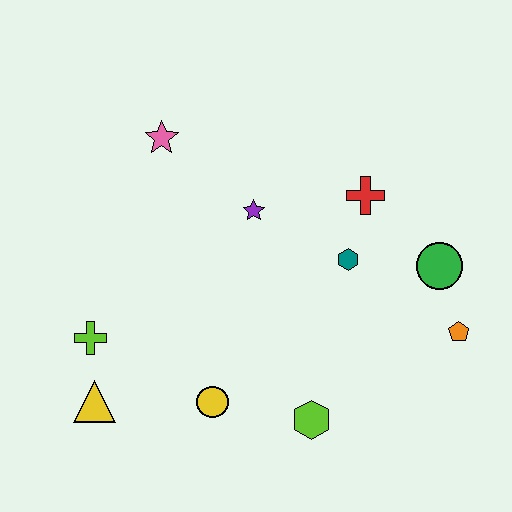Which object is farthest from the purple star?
The yellow triangle is farthest from the purple star.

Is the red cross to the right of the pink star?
Yes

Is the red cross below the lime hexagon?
No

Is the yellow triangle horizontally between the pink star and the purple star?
No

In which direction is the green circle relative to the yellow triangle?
The green circle is to the right of the yellow triangle.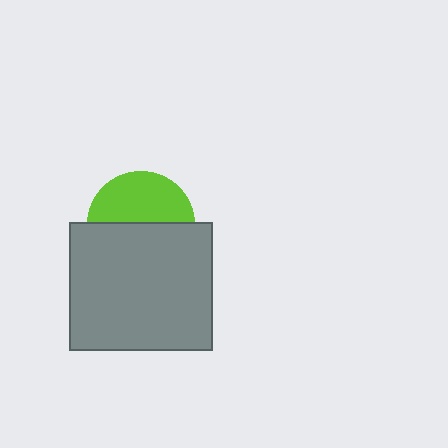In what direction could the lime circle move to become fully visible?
The lime circle could move up. That would shift it out from behind the gray rectangle entirely.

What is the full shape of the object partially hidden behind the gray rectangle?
The partially hidden object is a lime circle.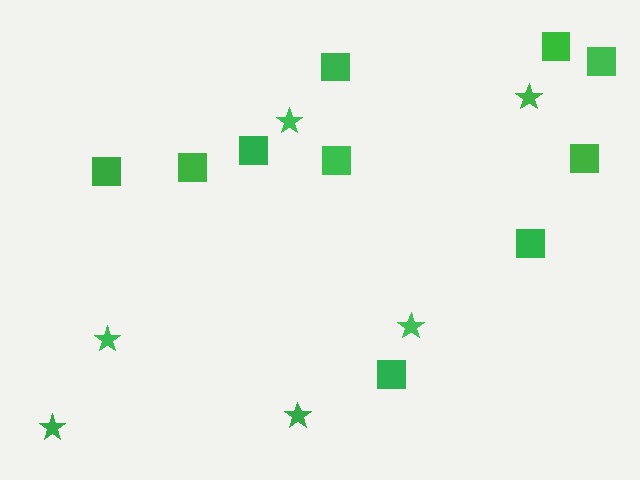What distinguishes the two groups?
There are 2 groups: one group of squares (10) and one group of stars (6).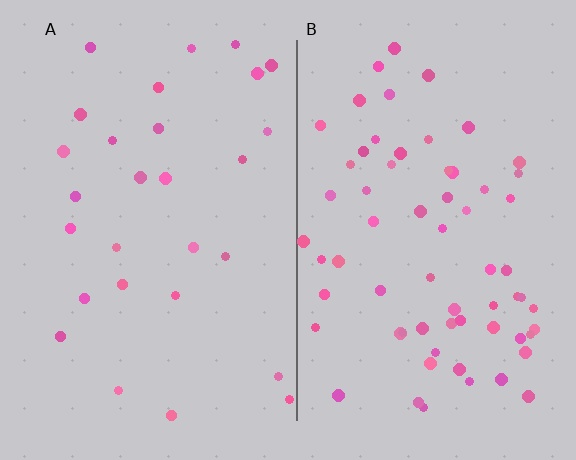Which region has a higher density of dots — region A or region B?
B (the right).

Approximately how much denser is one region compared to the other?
Approximately 2.3× — region B over region A.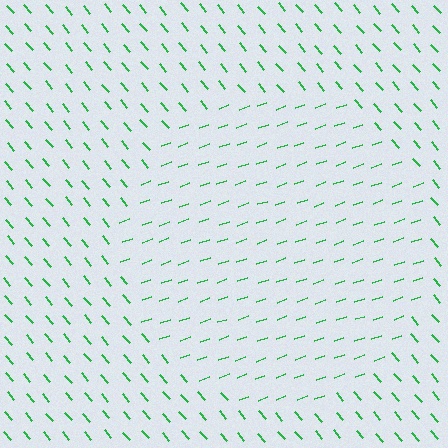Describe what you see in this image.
The image is filled with small green line segments. A circle region in the image has lines oriented differently from the surrounding lines, creating a visible texture boundary.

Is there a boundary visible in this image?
Yes, there is a texture boundary formed by a change in line orientation.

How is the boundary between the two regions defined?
The boundary is defined purely by a change in line orientation (approximately 69 degrees difference). All lines are the same color and thickness.